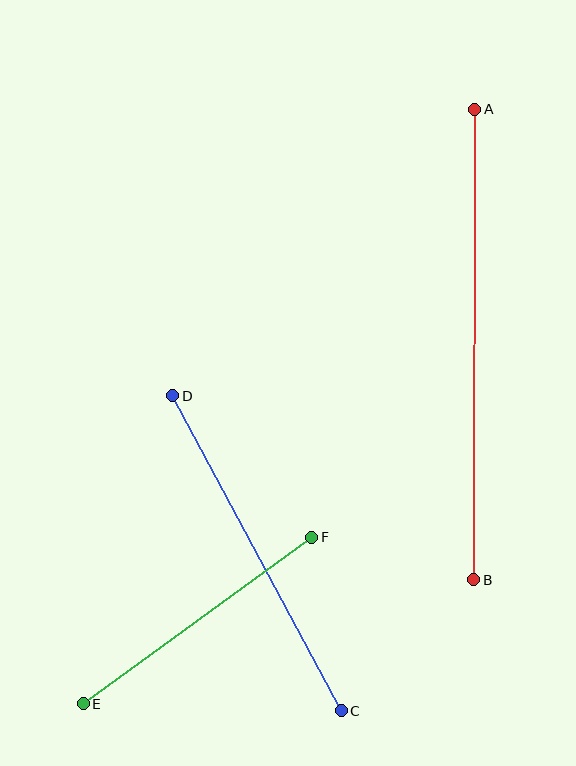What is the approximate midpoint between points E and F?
The midpoint is at approximately (198, 620) pixels.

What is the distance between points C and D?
The distance is approximately 357 pixels.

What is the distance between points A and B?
The distance is approximately 470 pixels.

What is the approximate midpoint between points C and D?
The midpoint is at approximately (257, 553) pixels.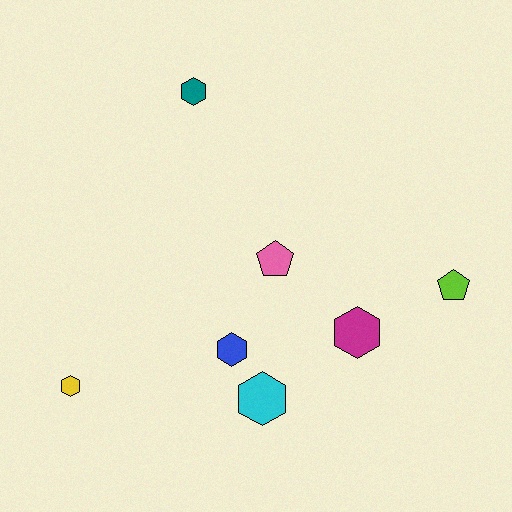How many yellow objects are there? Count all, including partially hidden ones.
There is 1 yellow object.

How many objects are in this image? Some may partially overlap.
There are 7 objects.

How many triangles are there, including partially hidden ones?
There are no triangles.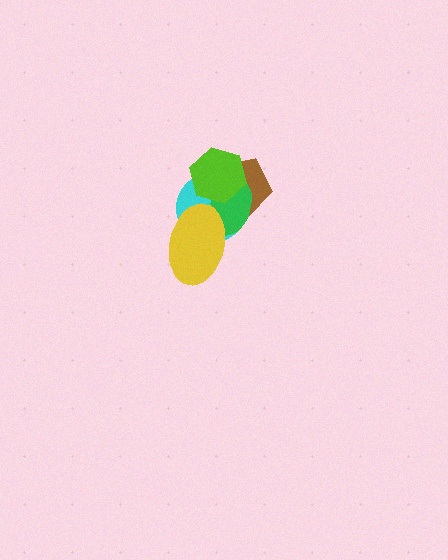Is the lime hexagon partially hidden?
No, no other shape covers it.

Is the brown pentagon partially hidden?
Yes, it is partially covered by another shape.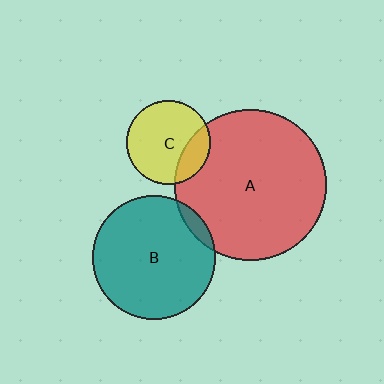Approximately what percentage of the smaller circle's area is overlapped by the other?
Approximately 5%.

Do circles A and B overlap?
Yes.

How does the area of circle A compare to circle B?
Approximately 1.5 times.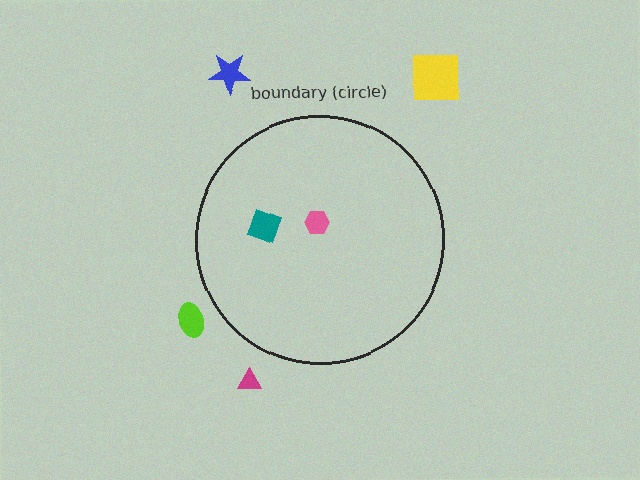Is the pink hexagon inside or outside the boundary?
Inside.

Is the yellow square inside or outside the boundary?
Outside.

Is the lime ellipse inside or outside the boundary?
Outside.